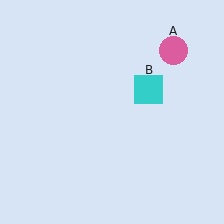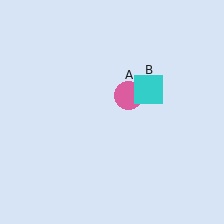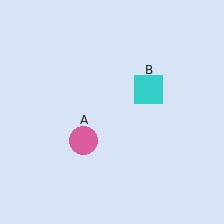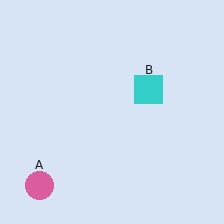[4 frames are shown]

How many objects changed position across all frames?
1 object changed position: pink circle (object A).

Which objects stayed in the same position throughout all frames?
Cyan square (object B) remained stationary.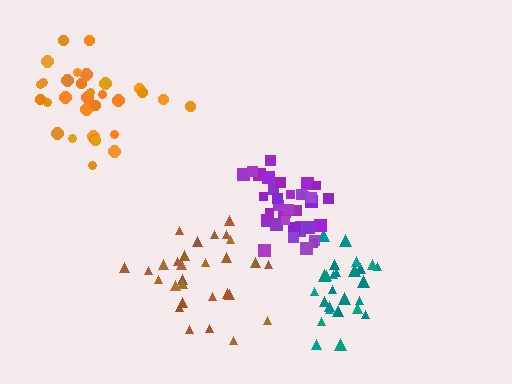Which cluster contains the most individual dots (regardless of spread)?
Purple (35).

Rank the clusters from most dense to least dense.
purple, teal, brown, orange.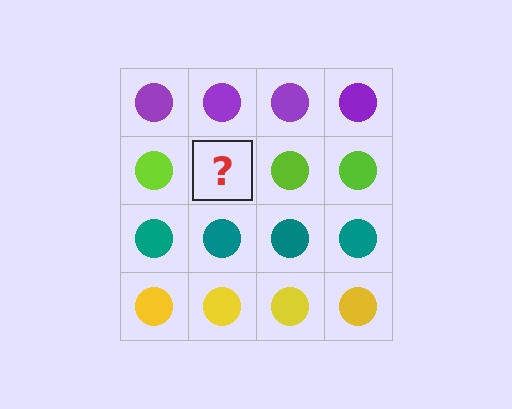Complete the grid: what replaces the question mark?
The question mark should be replaced with a lime circle.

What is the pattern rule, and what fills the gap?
The rule is that each row has a consistent color. The gap should be filled with a lime circle.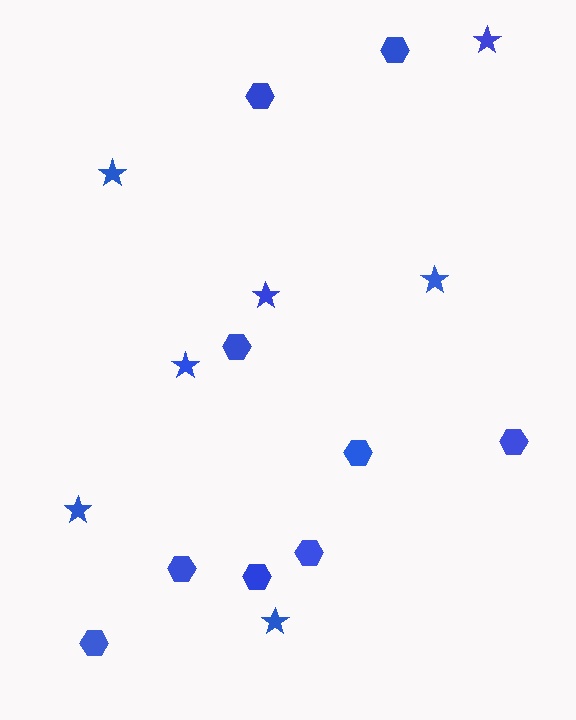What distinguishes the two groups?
There are 2 groups: one group of stars (7) and one group of hexagons (9).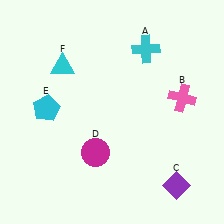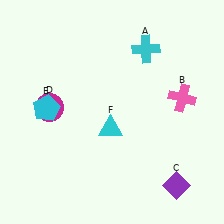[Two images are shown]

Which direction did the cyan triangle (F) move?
The cyan triangle (F) moved down.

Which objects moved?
The objects that moved are: the magenta circle (D), the cyan triangle (F).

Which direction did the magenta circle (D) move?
The magenta circle (D) moved left.